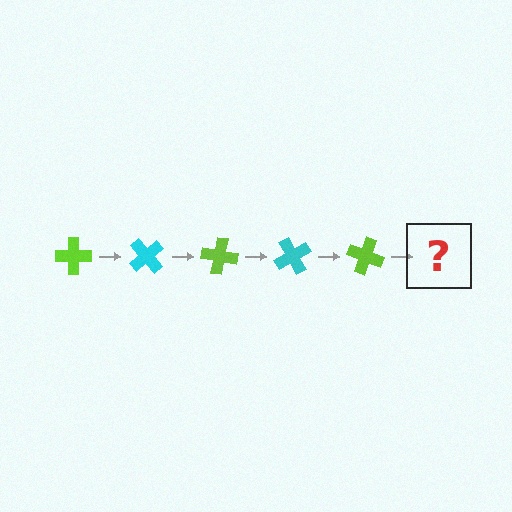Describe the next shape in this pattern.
It should be a cyan cross, rotated 250 degrees from the start.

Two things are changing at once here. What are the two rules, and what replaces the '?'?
The two rules are that it rotates 50 degrees each step and the color cycles through lime and cyan. The '?' should be a cyan cross, rotated 250 degrees from the start.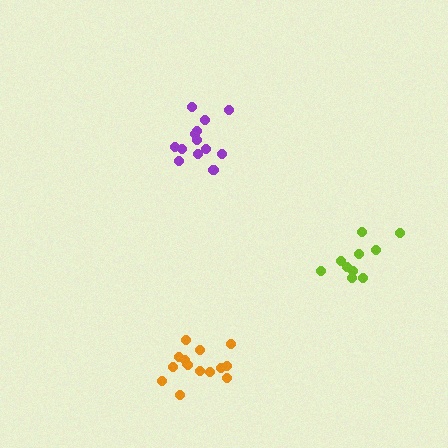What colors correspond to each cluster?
The clusters are colored: lime, orange, purple.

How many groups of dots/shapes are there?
There are 3 groups.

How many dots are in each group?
Group 1: 10 dots, Group 2: 15 dots, Group 3: 13 dots (38 total).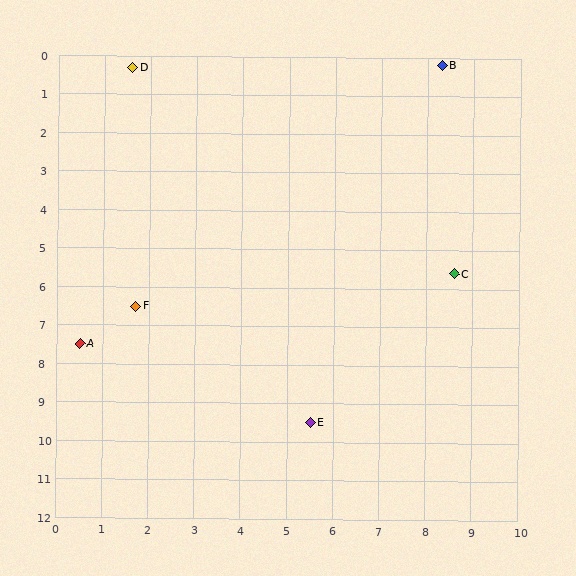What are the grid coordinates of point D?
Point D is at approximately (1.6, 0.3).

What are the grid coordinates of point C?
Point C is at approximately (8.6, 5.6).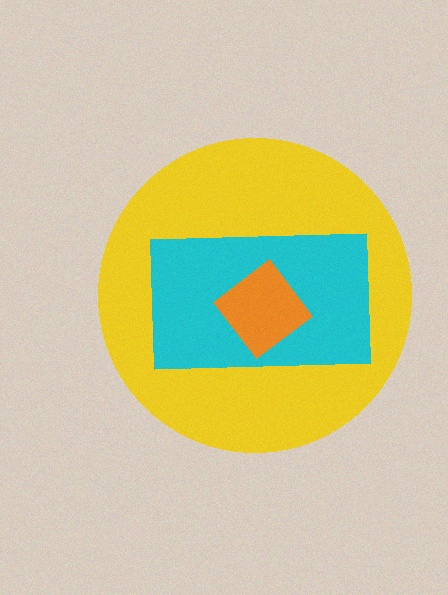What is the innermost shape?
The orange diamond.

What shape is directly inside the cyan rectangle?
The orange diamond.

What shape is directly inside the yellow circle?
The cyan rectangle.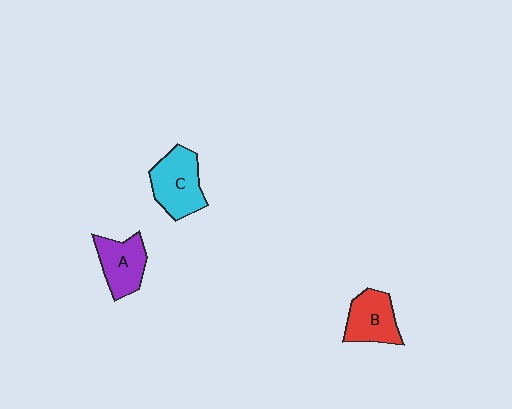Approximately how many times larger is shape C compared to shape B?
Approximately 1.2 times.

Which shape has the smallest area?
Shape A (purple).